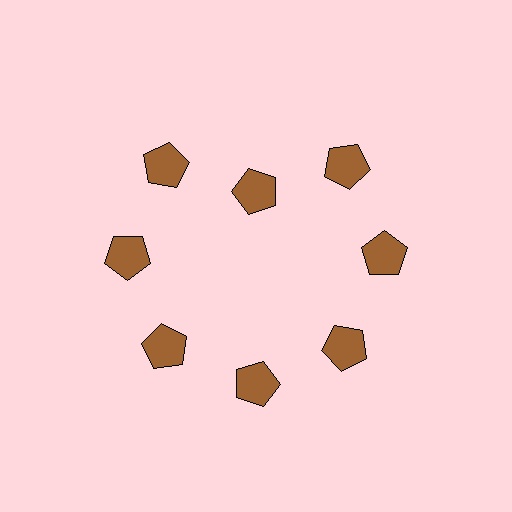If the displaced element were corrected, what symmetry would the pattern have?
It would have 8-fold rotational symmetry — the pattern would map onto itself every 45 degrees.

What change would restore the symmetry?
The symmetry would be restored by moving it outward, back onto the ring so that all 8 pentagons sit at equal angles and equal distance from the center.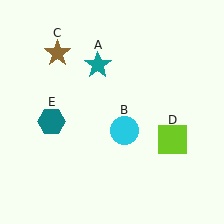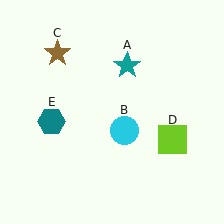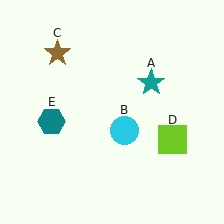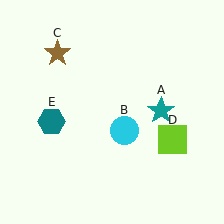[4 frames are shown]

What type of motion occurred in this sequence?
The teal star (object A) rotated clockwise around the center of the scene.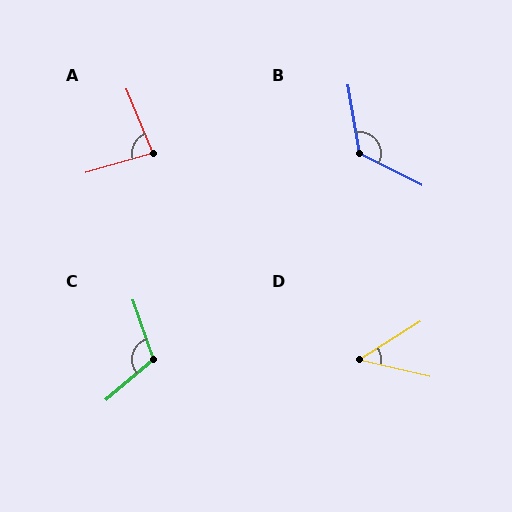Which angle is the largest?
B, at approximately 126 degrees.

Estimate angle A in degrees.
Approximately 84 degrees.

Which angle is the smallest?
D, at approximately 45 degrees.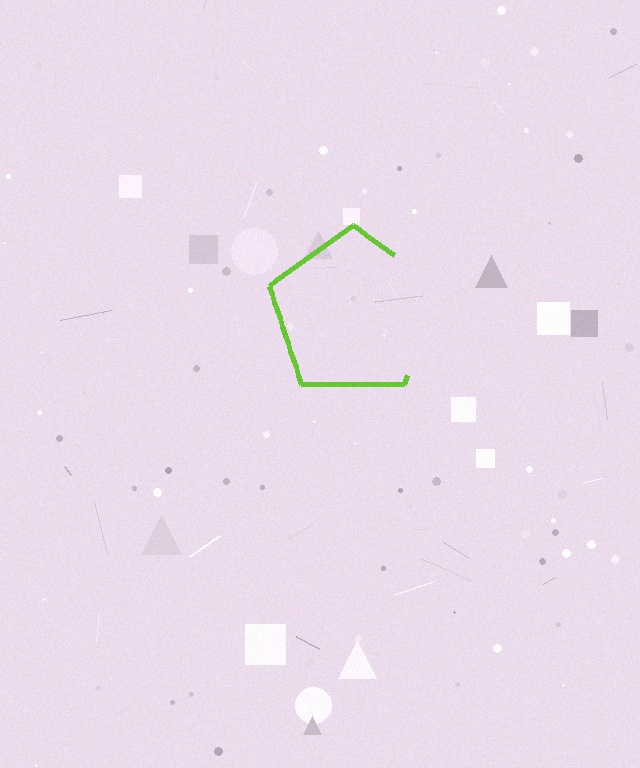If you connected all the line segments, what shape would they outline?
They would outline a pentagon.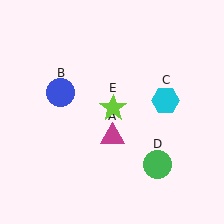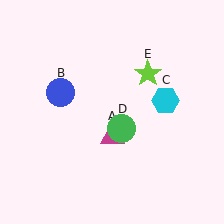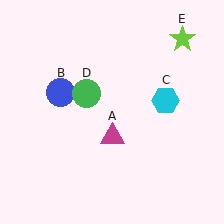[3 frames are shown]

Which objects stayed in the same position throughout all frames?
Magenta triangle (object A) and blue circle (object B) and cyan hexagon (object C) remained stationary.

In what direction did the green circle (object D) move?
The green circle (object D) moved up and to the left.